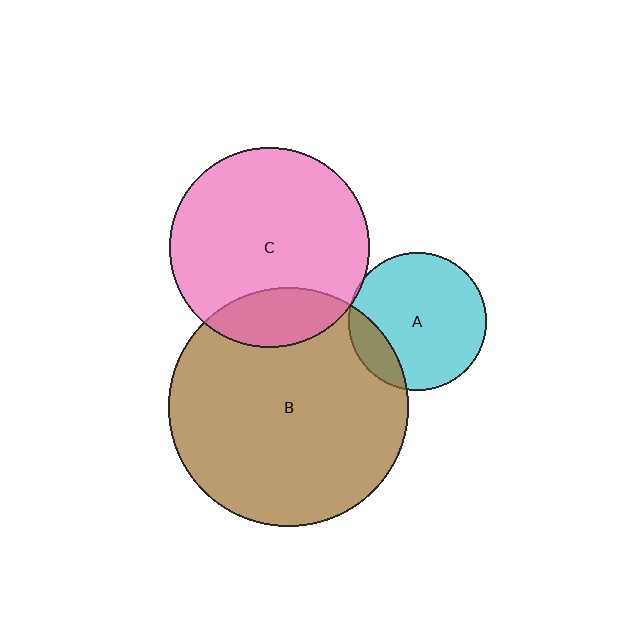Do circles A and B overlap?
Yes.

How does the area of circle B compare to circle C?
Approximately 1.4 times.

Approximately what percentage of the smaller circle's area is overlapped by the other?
Approximately 15%.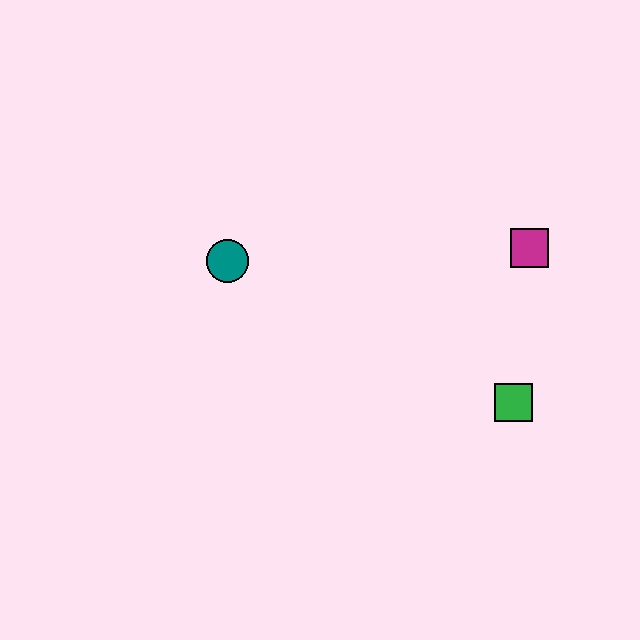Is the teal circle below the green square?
No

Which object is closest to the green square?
The magenta square is closest to the green square.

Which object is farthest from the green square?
The teal circle is farthest from the green square.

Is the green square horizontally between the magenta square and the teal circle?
Yes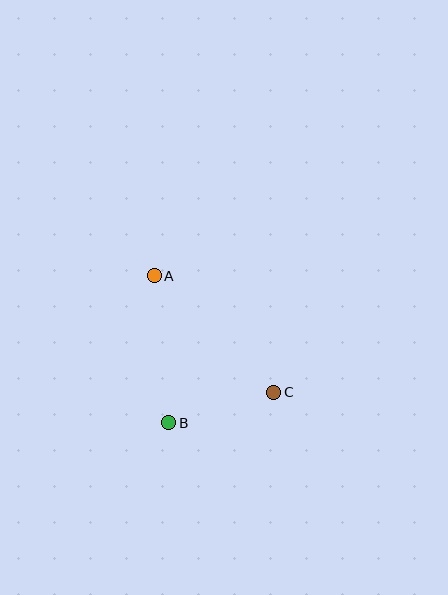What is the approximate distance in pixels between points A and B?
The distance between A and B is approximately 148 pixels.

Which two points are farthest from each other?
Points A and C are farthest from each other.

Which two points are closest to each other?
Points B and C are closest to each other.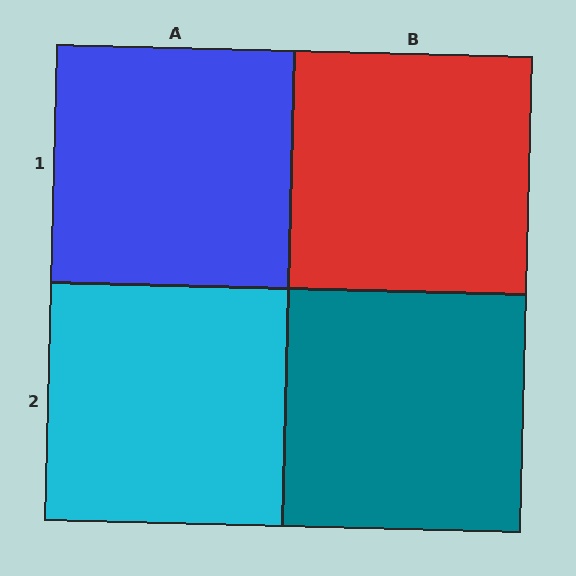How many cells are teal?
1 cell is teal.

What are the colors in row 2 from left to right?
Cyan, teal.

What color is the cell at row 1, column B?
Red.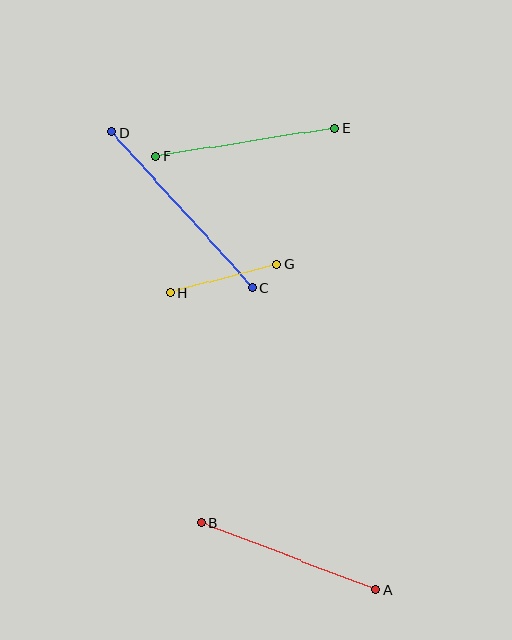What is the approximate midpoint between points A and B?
The midpoint is at approximately (288, 556) pixels.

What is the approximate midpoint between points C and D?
The midpoint is at approximately (182, 210) pixels.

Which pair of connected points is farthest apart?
Points C and D are farthest apart.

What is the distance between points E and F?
The distance is approximately 181 pixels.